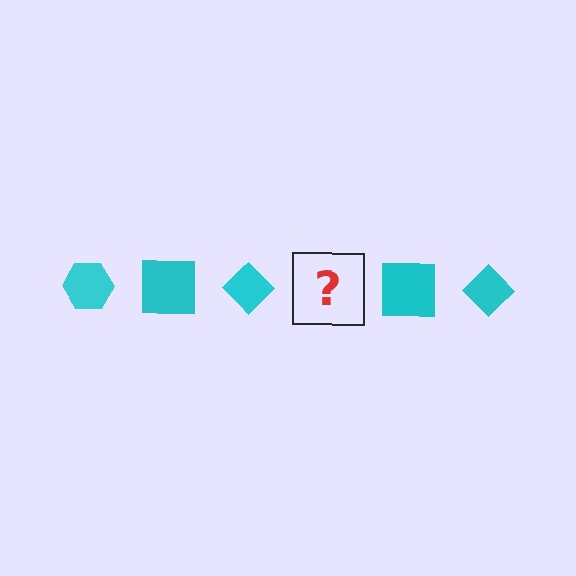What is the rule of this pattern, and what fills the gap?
The rule is that the pattern cycles through hexagon, square, diamond shapes in cyan. The gap should be filled with a cyan hexagon.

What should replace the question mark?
The question mark should be replaced with a cyan hexagon.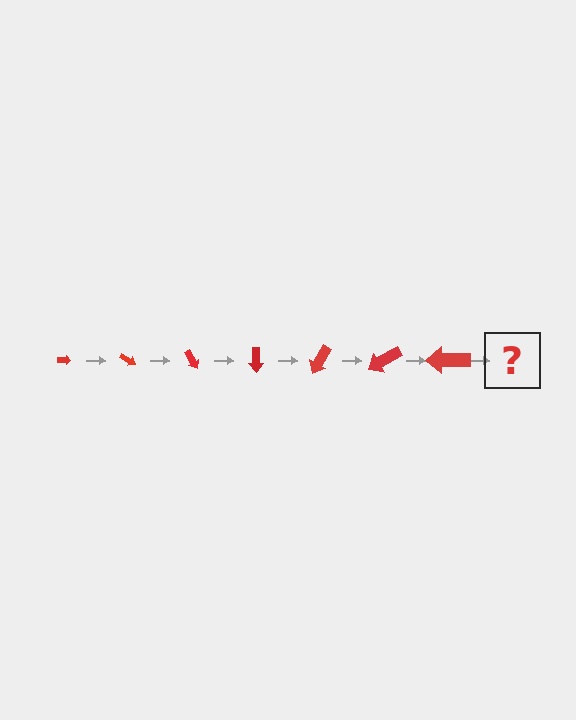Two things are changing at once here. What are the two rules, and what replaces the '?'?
The two rules are that the arrow grows larger each step and it rotates 30 degrees each step. The '?' should be an arrow, larger than the previous one and rotated 210 degrees from the start.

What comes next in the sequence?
The next element should be an arrow, larger than the previous one and rotated 210 degrees from the start.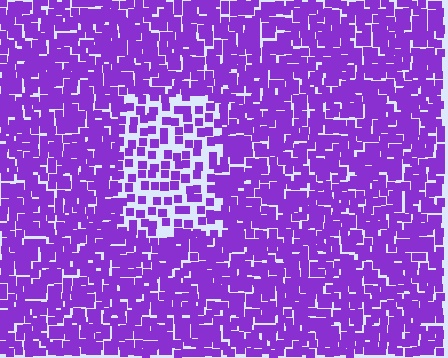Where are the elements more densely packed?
The elements are more densely packed outside the rectangle boundary.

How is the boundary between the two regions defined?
The boundary is defined by a change in element density (approximately 2.1x ratio). All elements are the same color, size, and shape.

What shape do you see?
I see a rectangle.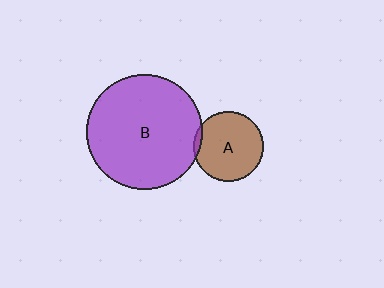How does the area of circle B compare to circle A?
Approximately 2.7 times.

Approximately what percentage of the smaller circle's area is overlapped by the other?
Approximately 5%.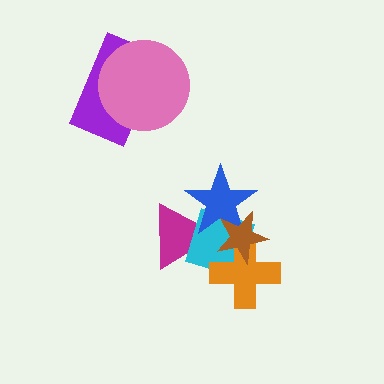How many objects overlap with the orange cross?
2 objects overlap with the orange cross.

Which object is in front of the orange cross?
The brown star is in front of the orange cross.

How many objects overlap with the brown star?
3 objects overlap with the brown star.